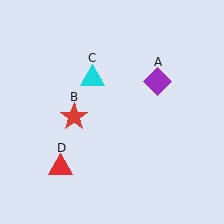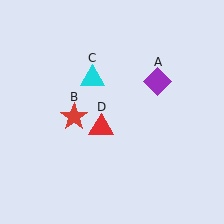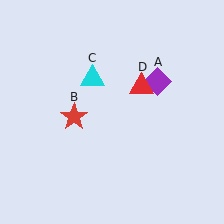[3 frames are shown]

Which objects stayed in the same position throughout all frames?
Purple diamond (object A) and red star (object B) and cyan triangle (object C) remained stationary.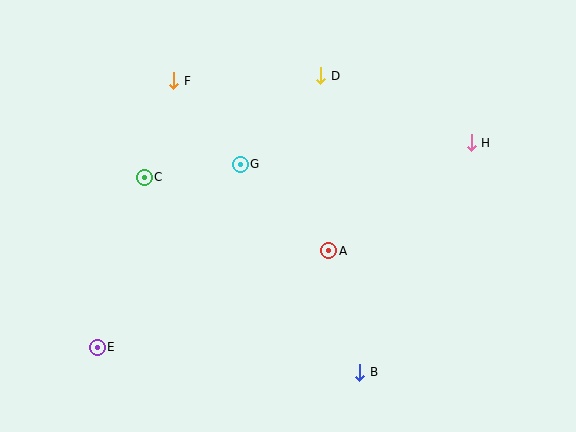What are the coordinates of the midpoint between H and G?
The midpoint between H and G is at (356, 153).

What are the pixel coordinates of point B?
Point B is at (360, 372).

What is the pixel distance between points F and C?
The distance between F and C is 101 pixels.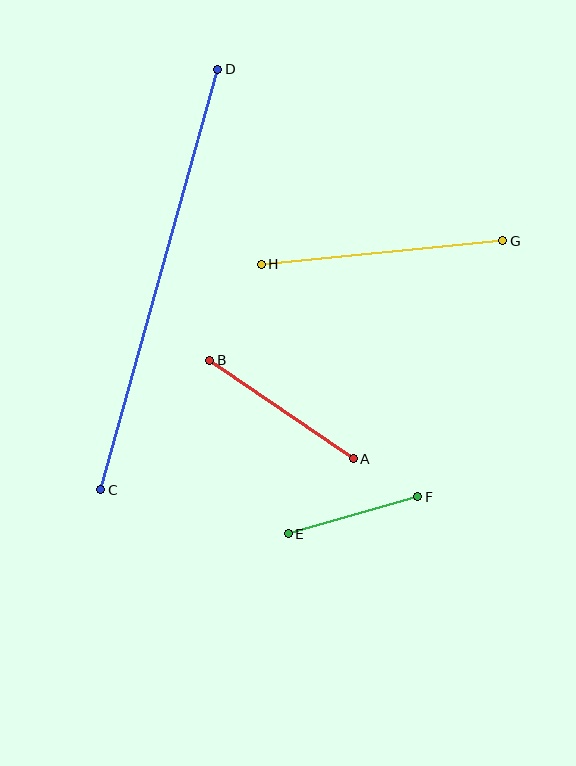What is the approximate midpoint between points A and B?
The midpoint is at approximately (282, 409) pixels.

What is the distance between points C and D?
The distance is approximately 436 pixels.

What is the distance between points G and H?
The distance is approximately 243 pixels.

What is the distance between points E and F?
The distance is approximately 135 pixels.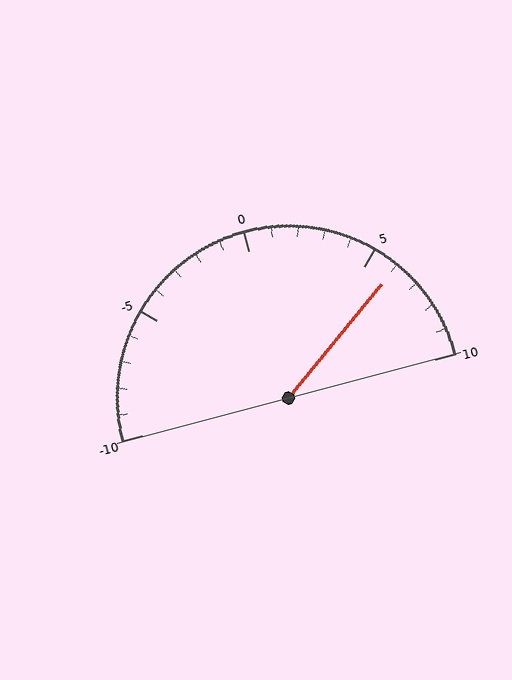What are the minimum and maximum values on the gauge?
The gauge ranges from -10 to 10.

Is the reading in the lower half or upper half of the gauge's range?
The reading is in the upper half of the range (-10 to 10).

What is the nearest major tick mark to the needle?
The nearest major tick mark is 5.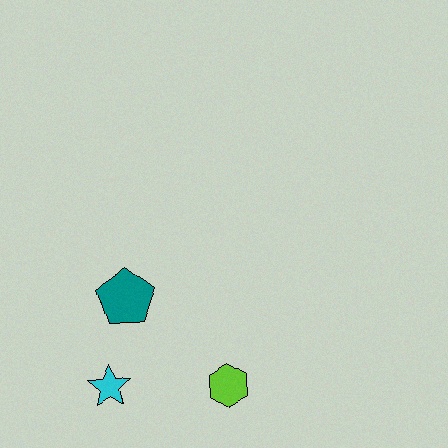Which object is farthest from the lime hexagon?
The teal pentagon is farthest from the lime hexagon.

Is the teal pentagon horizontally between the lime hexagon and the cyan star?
Yes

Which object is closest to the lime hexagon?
The cyan star is closest to the lime hexagon.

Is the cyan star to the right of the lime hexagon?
No